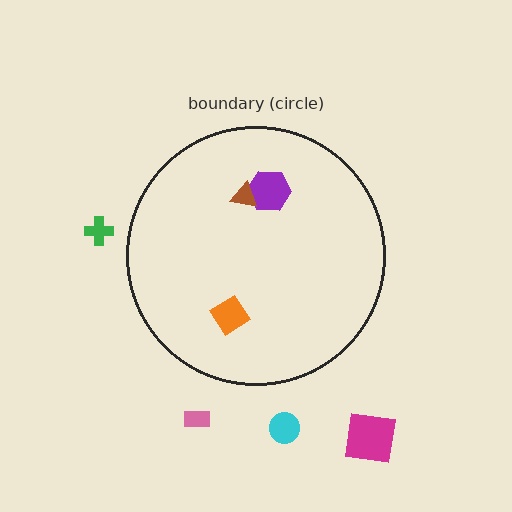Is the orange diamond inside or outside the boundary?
Inside.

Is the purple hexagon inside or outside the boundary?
Inside.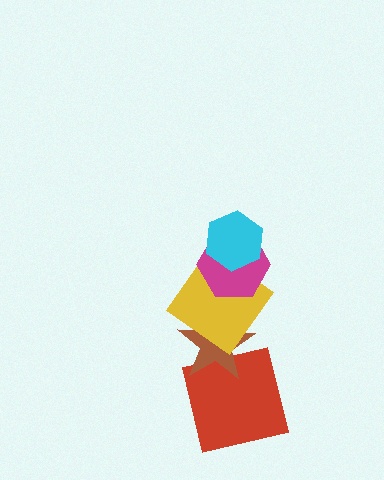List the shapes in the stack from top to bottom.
From top to bottom: the cyan hexagon, the magenta hexagon, the yellow diamond, the brown star, the red square.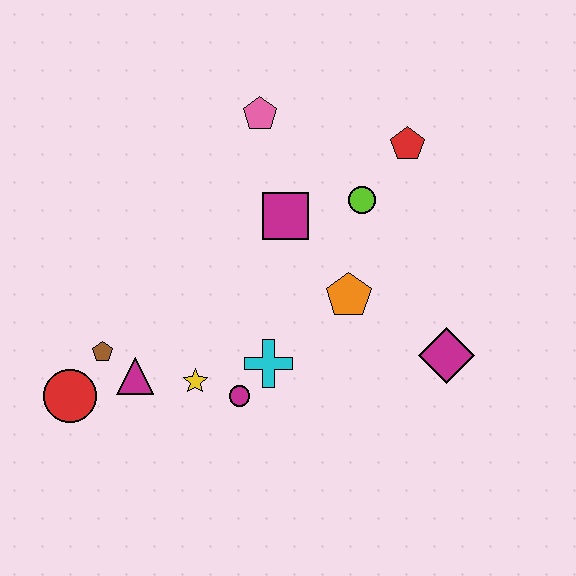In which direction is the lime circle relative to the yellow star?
The lime circle is above the yellow star.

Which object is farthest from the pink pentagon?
The red circle is farthest from the pink pentagon.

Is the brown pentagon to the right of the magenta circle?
No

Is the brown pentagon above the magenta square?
No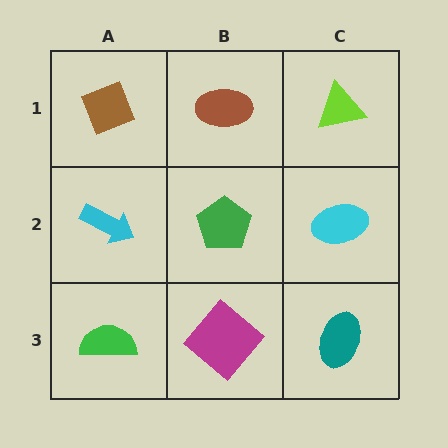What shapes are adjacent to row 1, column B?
A green pentagon (row 2, column B), a brown diamond (row 1, column A), a lime triangle (row 1, column C).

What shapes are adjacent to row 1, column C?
A cyan ellipse (row 2, column C), a brown ellipse (row 1, column B).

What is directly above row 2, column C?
A lime triangle.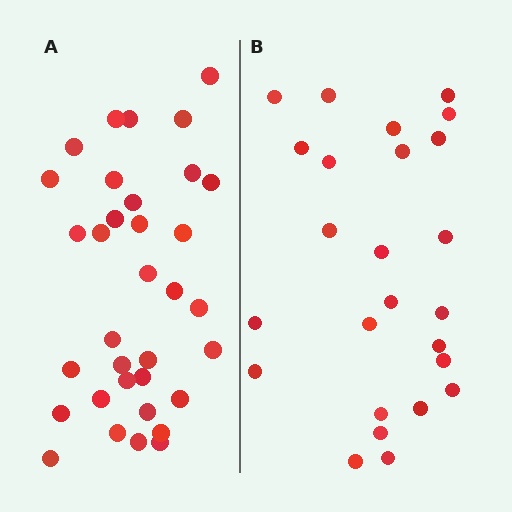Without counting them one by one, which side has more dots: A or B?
Region A (the left region) has more dots.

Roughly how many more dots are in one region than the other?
Region A has roughly 8 or so more dots than region B.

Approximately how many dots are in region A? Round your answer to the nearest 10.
About 30 dots. (The exact count is 34, which rounds to 30.)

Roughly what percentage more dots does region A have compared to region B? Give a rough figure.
About 35% more.